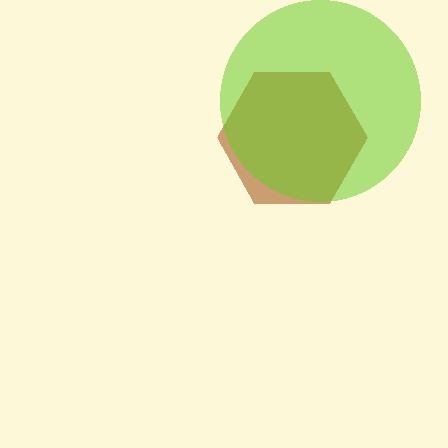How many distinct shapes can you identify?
There are 2 distinct shapes: a brown hexagon, a lime circle.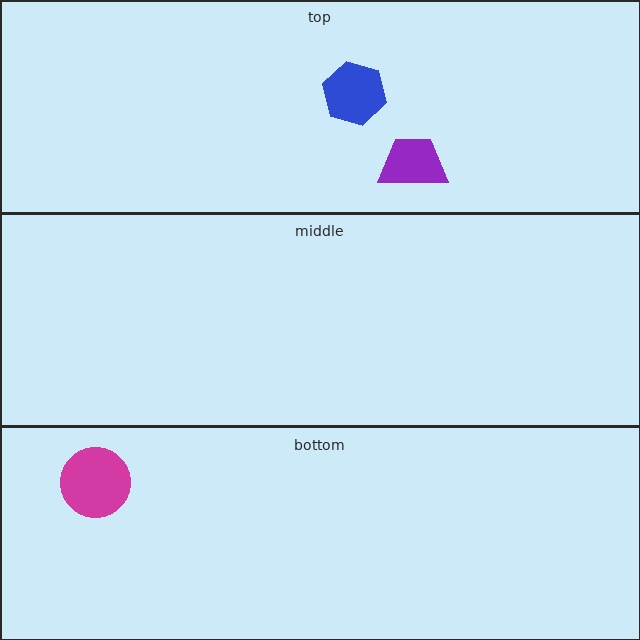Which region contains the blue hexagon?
The top region.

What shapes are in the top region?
The purple trapezoid, the blue hexagon.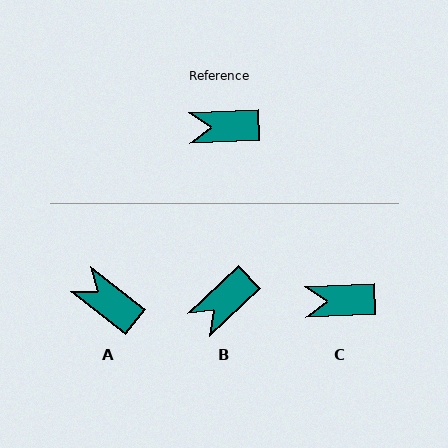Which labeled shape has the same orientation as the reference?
C.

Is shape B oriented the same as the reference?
No, it is off by about 41 degrees.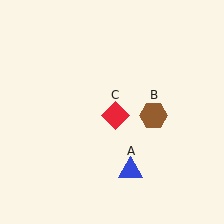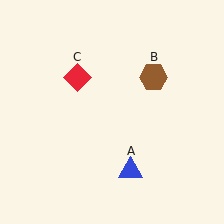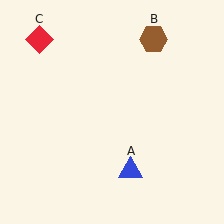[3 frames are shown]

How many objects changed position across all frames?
2 objects changed position: brown hexagon (object B), red diamond (object C).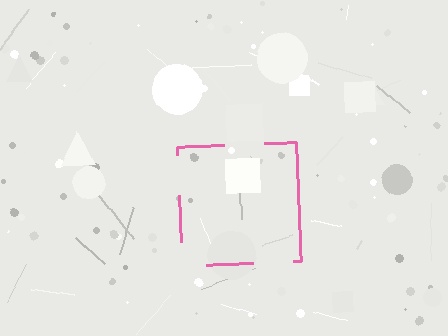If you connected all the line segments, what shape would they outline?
They would outline a square.